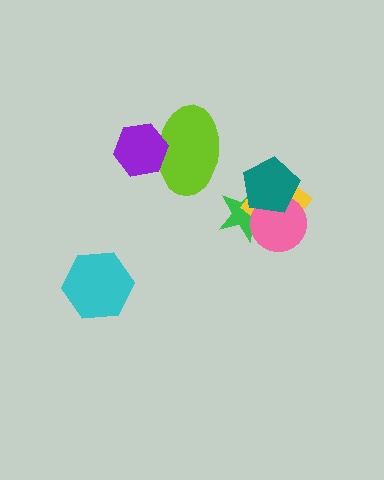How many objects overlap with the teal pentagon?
3 objects overlap with the teal pentagon.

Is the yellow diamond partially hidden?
Yes, it is partially covered by another shape.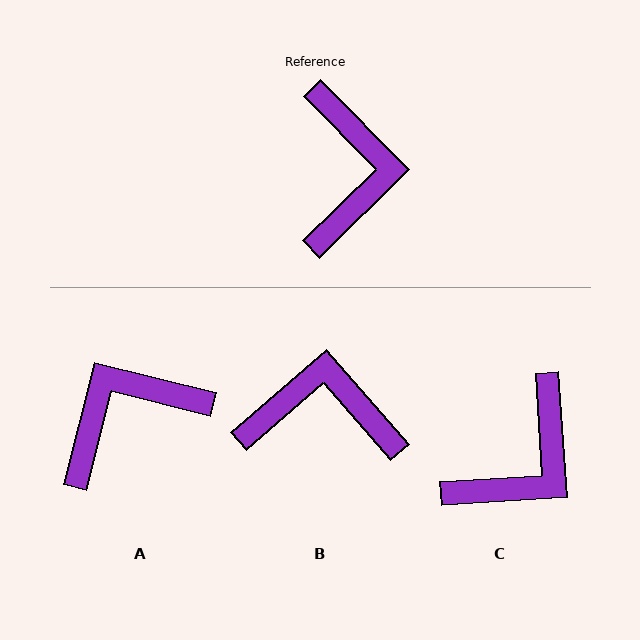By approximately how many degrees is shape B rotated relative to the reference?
Approximately 86 degrees counter-clockwise.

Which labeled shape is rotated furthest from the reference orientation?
A, about 121 degrees away.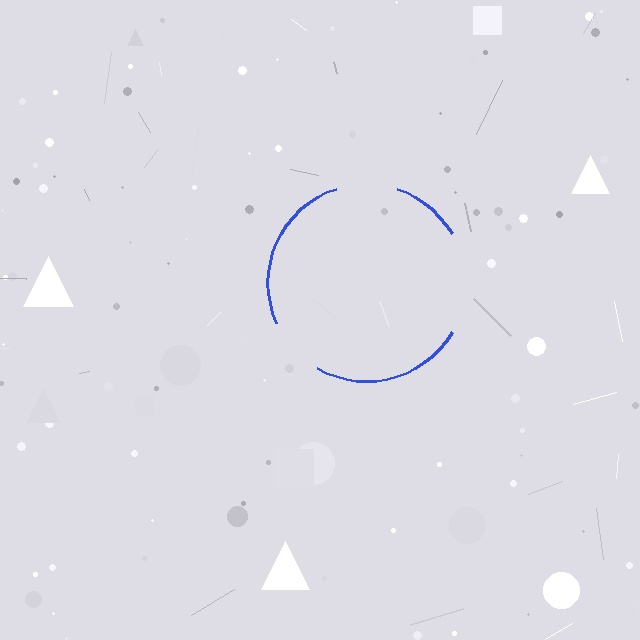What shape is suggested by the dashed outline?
The dashed outline suggests a circle.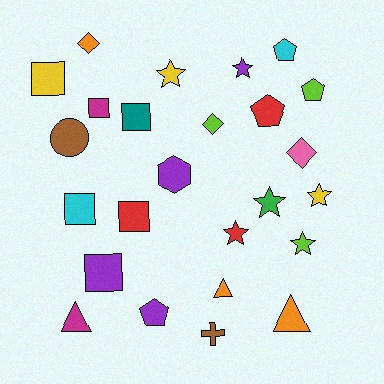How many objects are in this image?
There are 25 objects.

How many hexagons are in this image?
There is 1 hexagon.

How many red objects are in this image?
There are 3 red objects.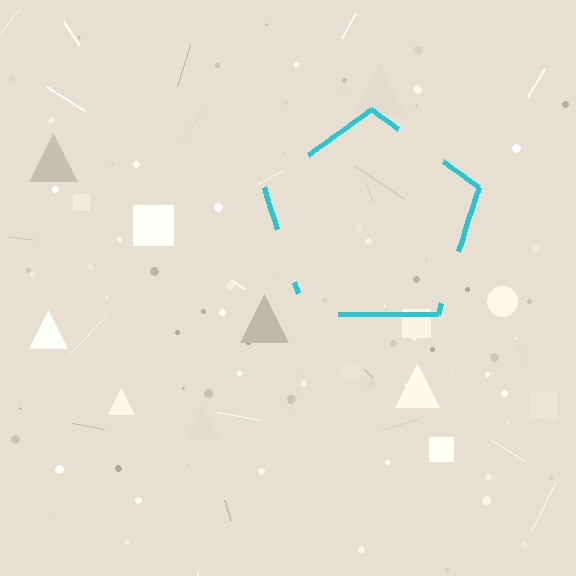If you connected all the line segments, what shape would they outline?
They would outline a pentagon.